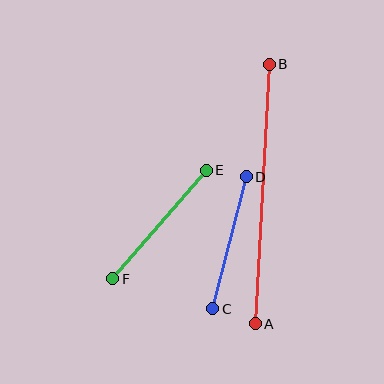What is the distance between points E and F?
The distance is approximately 143 pixels.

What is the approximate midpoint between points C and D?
The midpoint is at approximately (230, 243) pixels.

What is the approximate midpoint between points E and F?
The midpoint is at approximately (160, 224) pixels.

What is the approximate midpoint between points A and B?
The midpoint is at approximately (262, 194) pixels.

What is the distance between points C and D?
The distance is approximately 136 pixels.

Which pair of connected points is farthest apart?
Points A and B are farthest apart.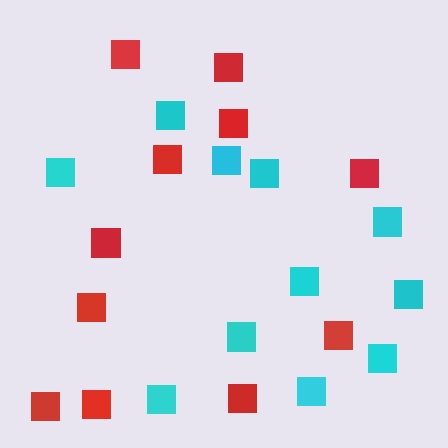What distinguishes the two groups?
There are 2 groups: one group of cyan squares (11) and one group of red squares (11).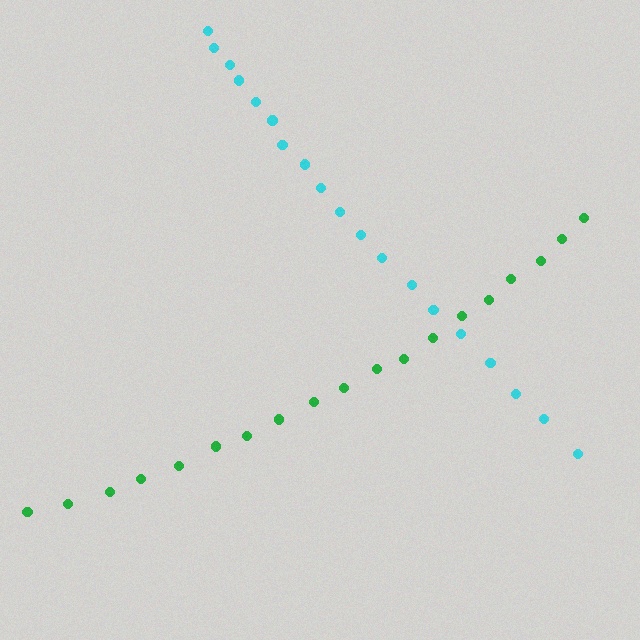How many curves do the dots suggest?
There are 2 distinct paths.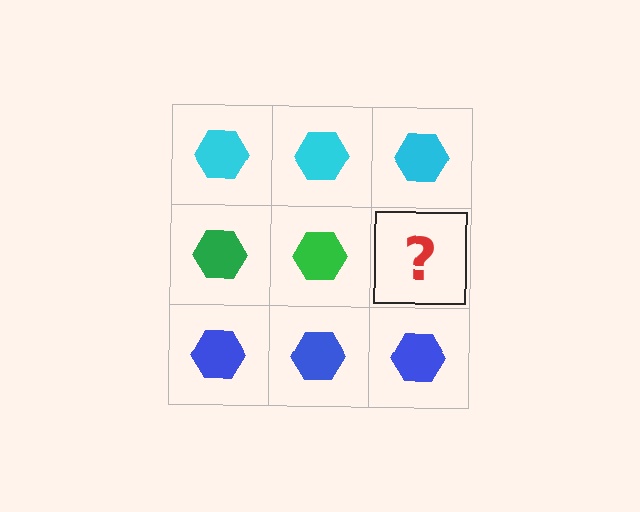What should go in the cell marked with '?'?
The missing cell should contain a green hexagon.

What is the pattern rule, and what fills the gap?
The rule is that each row has a consistent color. The gap should be filled with a green hexagon.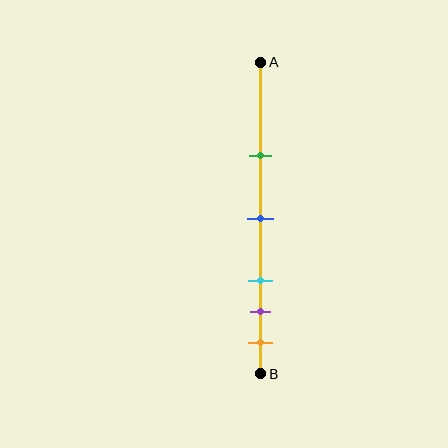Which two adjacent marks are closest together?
The purple and orange marks are the closest adjacent pair.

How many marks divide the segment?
There are 5 marks dividing the segment.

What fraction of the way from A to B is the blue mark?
The blue mark is approximately 50% (0.5) of the way from A to B.